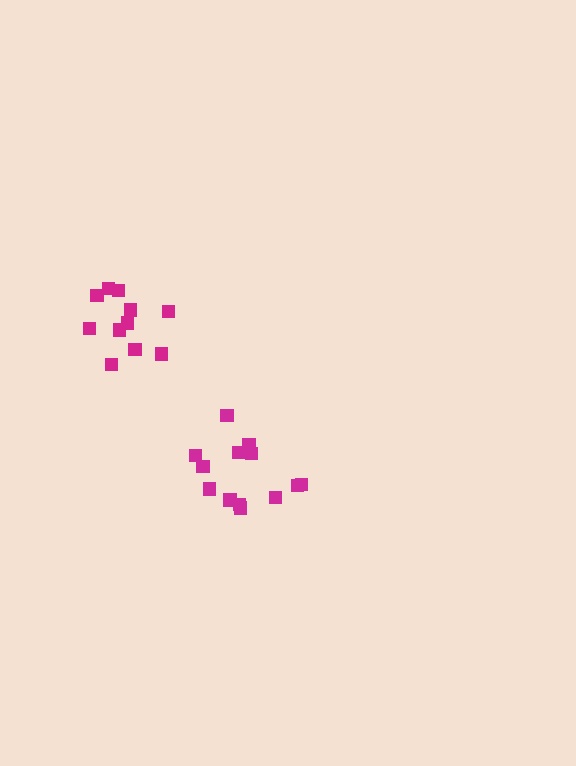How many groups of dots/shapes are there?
There are 2 groups.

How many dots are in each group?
Group 1: 11 dots, Group 2: 13 dots (24 total).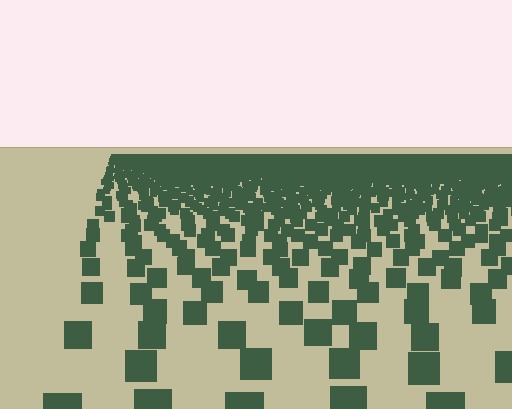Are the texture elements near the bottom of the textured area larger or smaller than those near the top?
Larger. Near the bottom, elements are closer to the viewer and appear at a bigger on-screen size.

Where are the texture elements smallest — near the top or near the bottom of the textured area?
Near the top.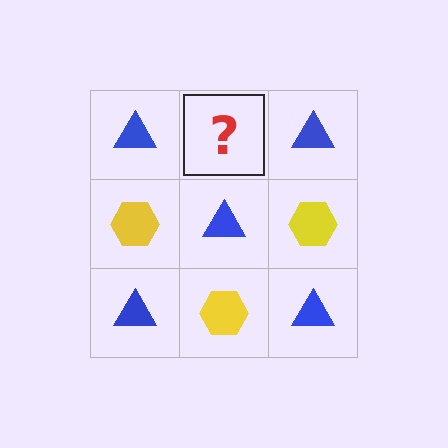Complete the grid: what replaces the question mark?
The question mark should be replaced with a yellow hexagon.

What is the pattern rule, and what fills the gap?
The rule is that it alternates blue triangle and yellow hexagon in a checkerboard pattern. The gap should be filled with a yellow hexagon.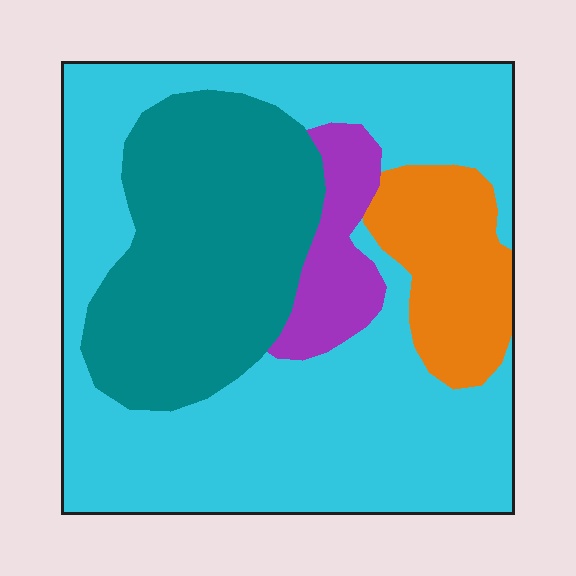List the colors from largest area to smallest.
From largest to smallest: cyan, teal, orange, purple.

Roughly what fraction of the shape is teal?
Teal takes up about one quarter (1/4) of the shape.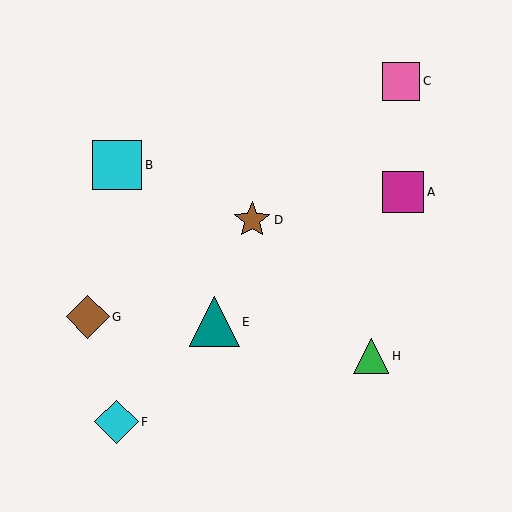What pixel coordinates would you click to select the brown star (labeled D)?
Click at (252, 220) to select the brown star D.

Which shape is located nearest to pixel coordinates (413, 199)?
The magenta square (labeled A) at (403, 192) is nearest to that location.